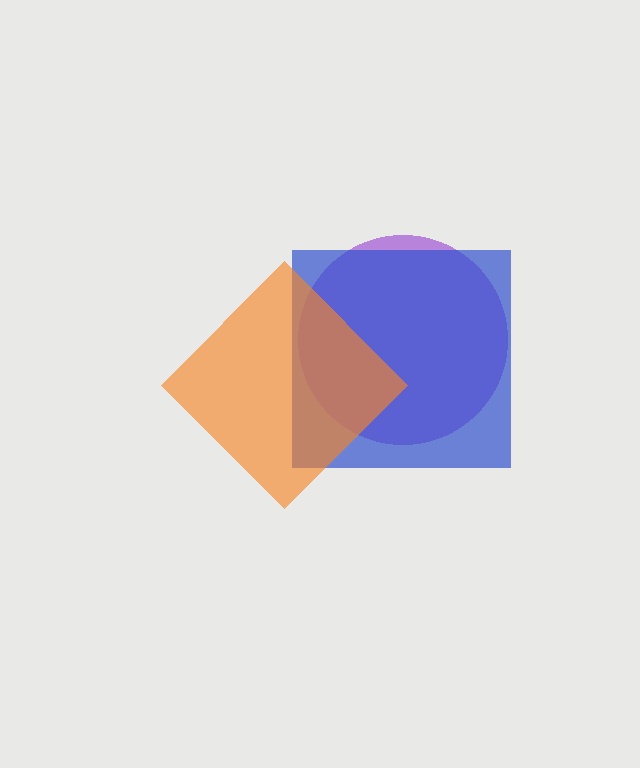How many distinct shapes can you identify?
There are 3 distinct shapes: a purple circle, a blue square, an orange diamond.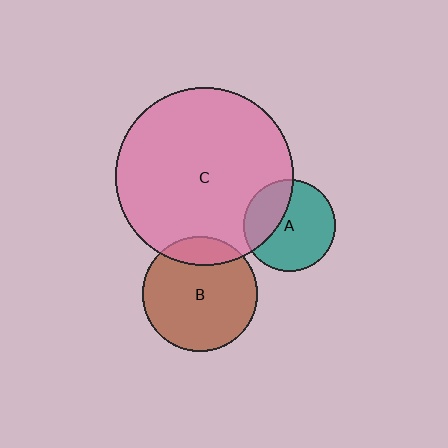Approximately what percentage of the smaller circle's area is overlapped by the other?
Approximately 15%.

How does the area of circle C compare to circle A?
Approximately 3.7 times.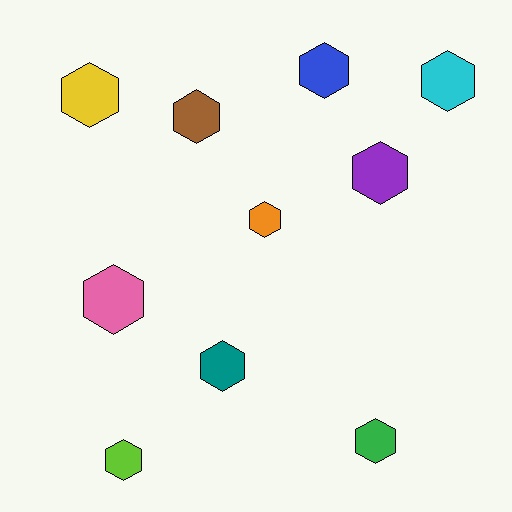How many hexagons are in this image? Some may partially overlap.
There are 10 hexagons.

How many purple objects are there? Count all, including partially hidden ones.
There is 1 purple object.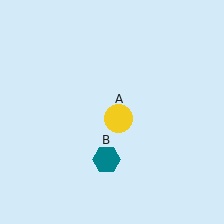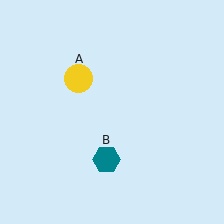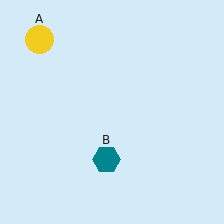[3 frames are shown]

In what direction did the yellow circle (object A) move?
The yellow circle (object A) moved up and to the left.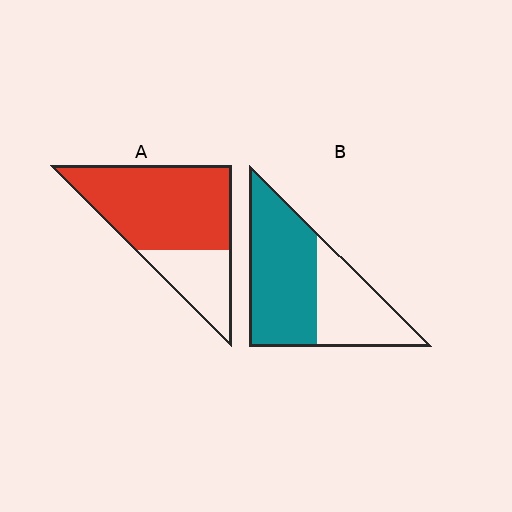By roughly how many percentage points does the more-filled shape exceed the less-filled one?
By roughly 10 percentage points (A over B).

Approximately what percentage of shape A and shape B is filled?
A is approximately 70% and B is approximately 60%.